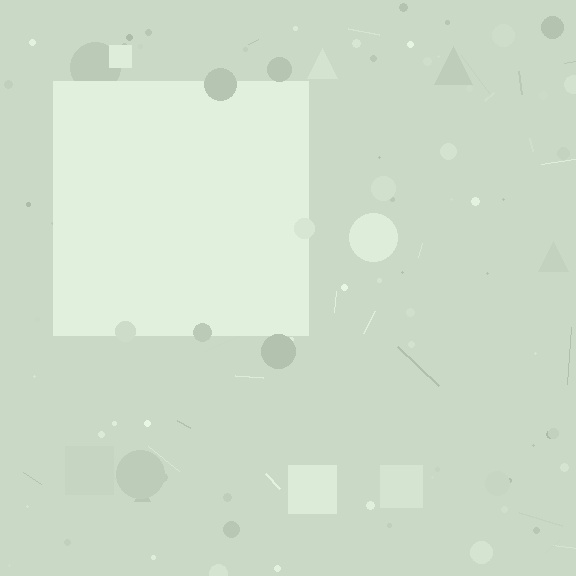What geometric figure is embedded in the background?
A square is embedded in the background.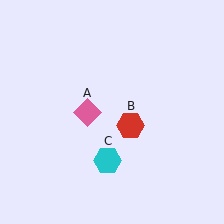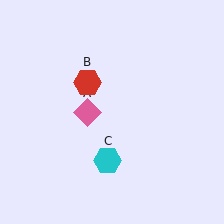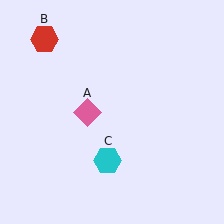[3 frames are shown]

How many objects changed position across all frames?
1 object changed position: red hexagon (object B).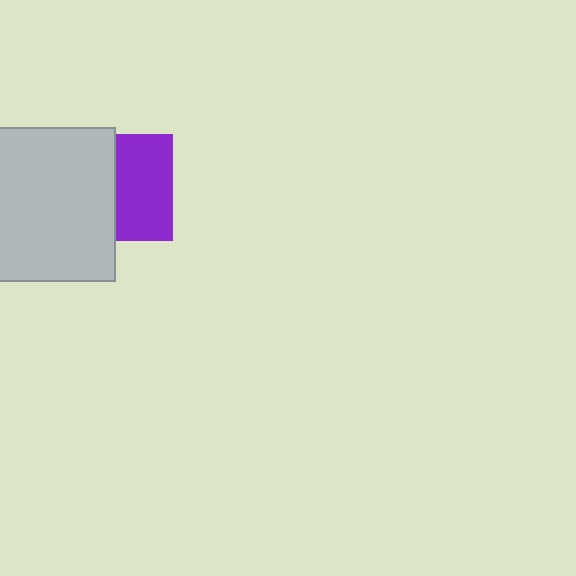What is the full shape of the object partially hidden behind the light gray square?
The partially hidden object is a purple square.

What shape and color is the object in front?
The object in front is a light gray square.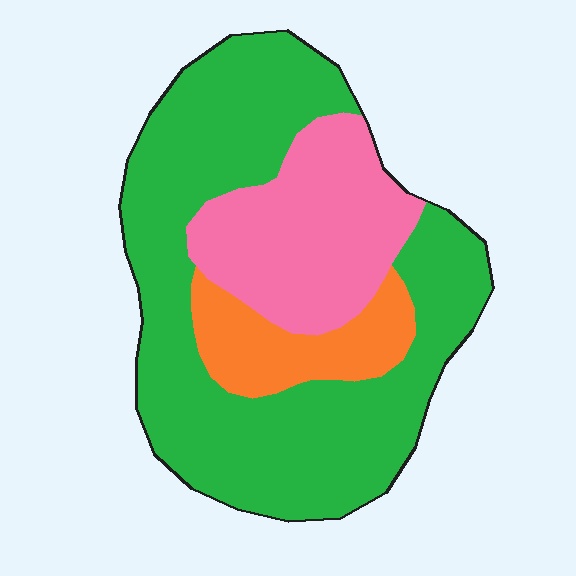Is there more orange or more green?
Green.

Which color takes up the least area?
Orange, at roughly 15%.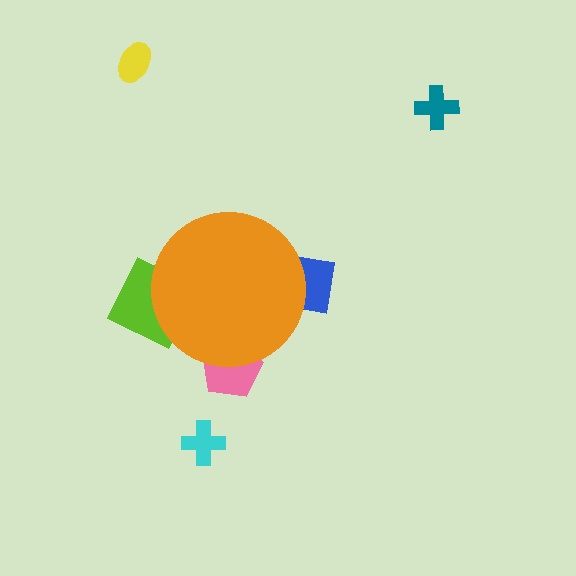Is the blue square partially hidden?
Yes, the blue square is partially hidden behind the orange circle.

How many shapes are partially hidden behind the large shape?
3 shapes are partially hidden.